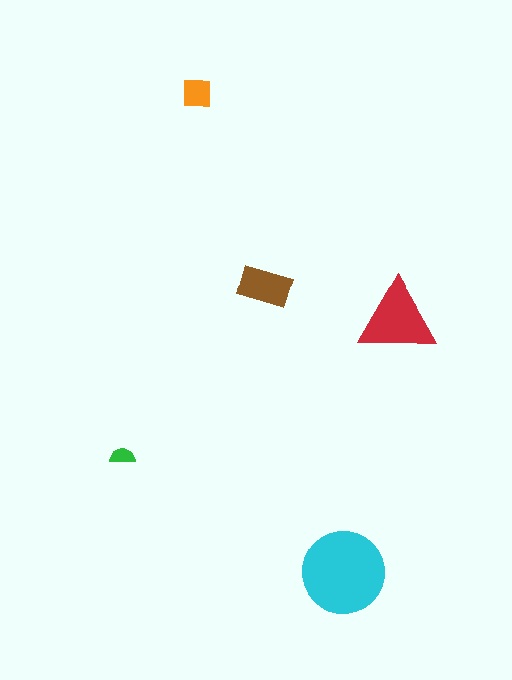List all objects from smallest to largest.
The green semicircle, the orange square, the brown rectangle, the red triangle, the cyan circle.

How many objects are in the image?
There are 5 objects in the image.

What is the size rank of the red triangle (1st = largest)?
2nd.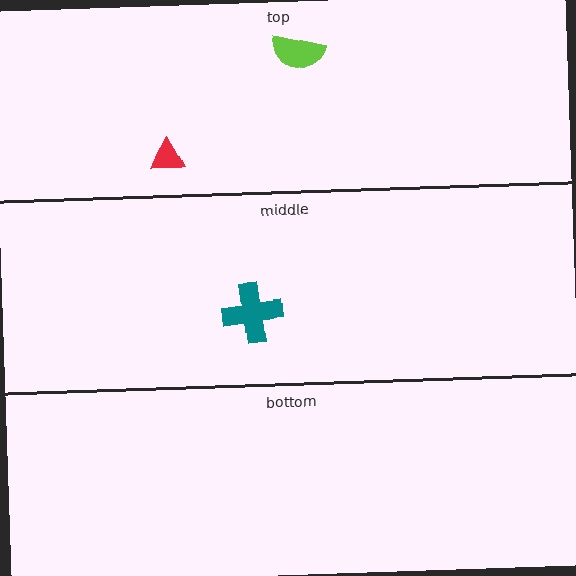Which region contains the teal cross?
The middle region.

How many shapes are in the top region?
2.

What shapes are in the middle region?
The teal cross.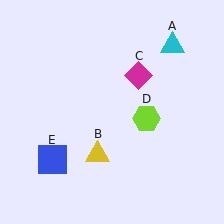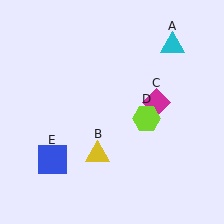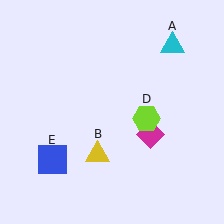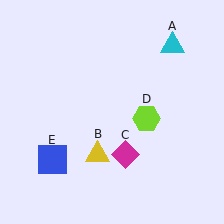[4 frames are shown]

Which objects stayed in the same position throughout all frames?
Cyan triangle (object A) and yellow triangle (object B) and lime hexagon (object D) and blue square (object E) remained stationary.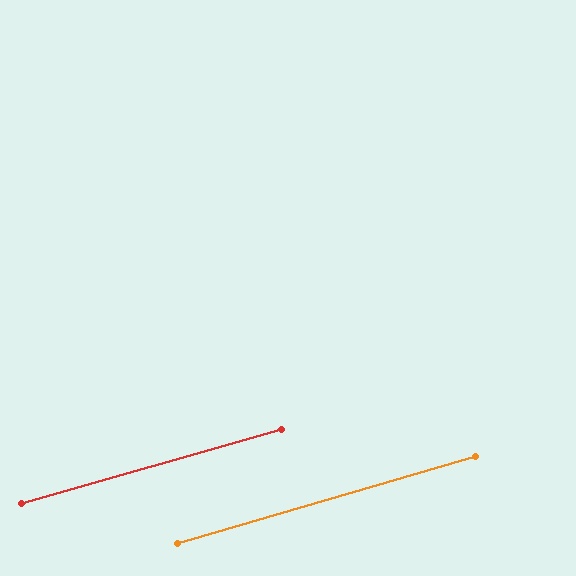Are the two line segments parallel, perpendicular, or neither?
Parallel — their directions differ by only 0.4°.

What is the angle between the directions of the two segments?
Approximately 0 degrees.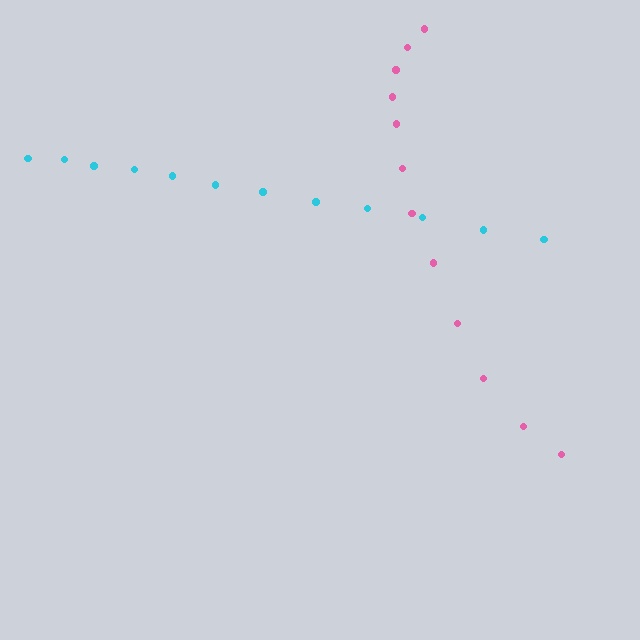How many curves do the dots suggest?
There are 2 distinct paths.